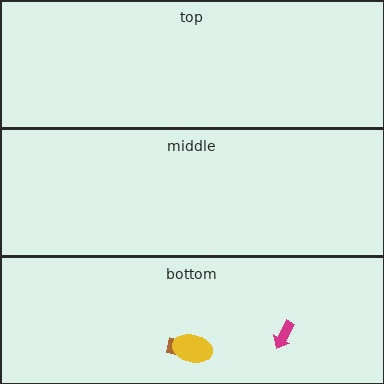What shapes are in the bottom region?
The brown rectangle, the magenta arrow, the yellow ellipse.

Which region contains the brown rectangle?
The bottom region.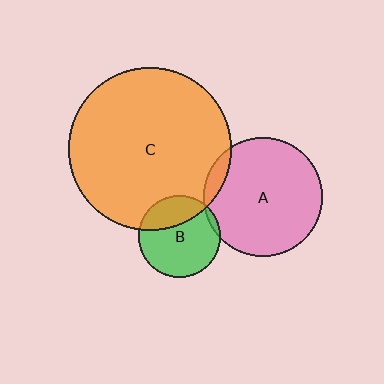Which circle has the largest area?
Circle C (orange).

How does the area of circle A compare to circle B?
Approximately 2.1 times.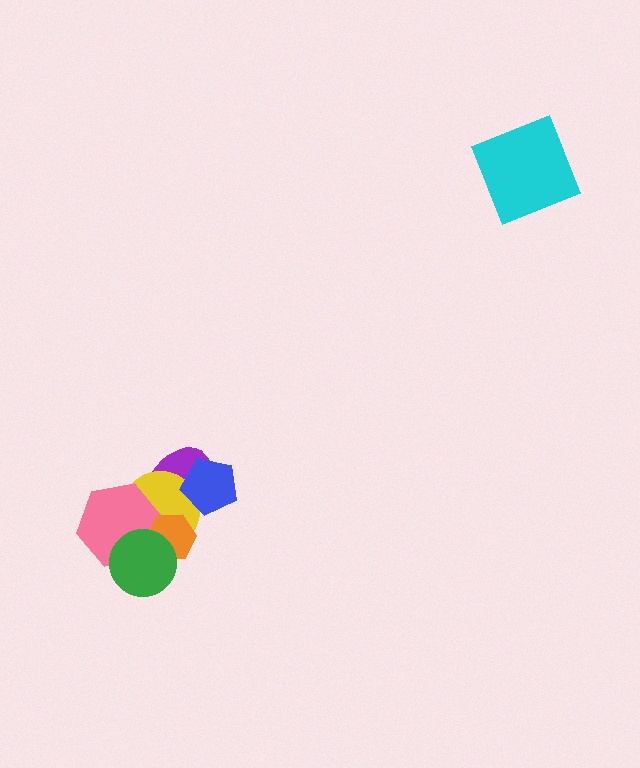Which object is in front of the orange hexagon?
The green circle is in front of the orange hexagon.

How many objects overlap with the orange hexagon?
4 objects overlap with the orange hexagon.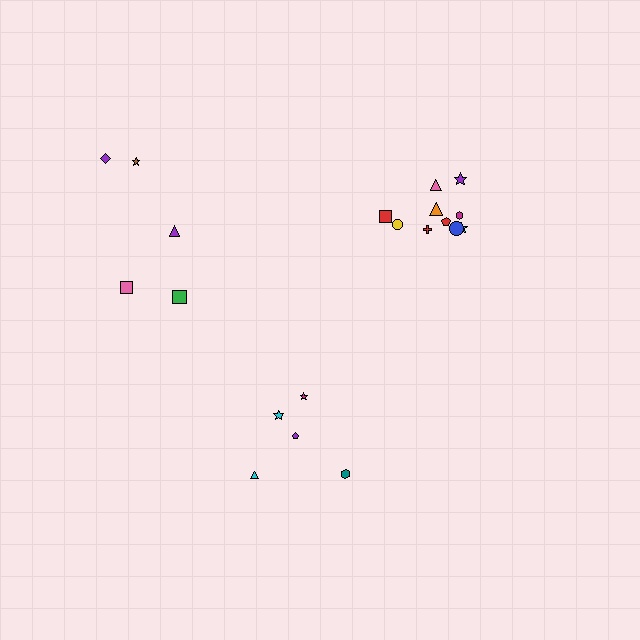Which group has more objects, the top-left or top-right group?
The top-right group.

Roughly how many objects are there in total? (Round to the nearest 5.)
Roughly 20 objects in total.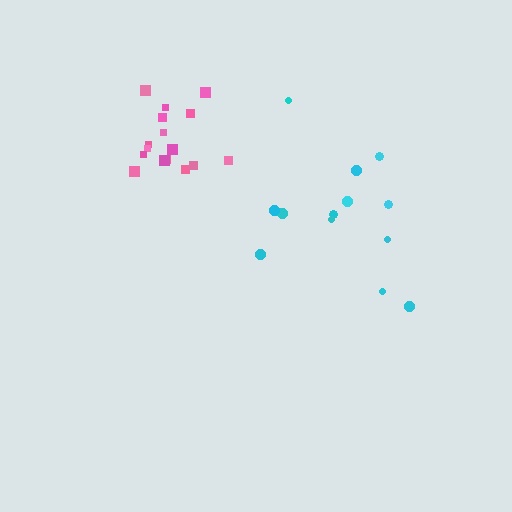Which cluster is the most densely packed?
Pink.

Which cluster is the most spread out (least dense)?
Cyan.